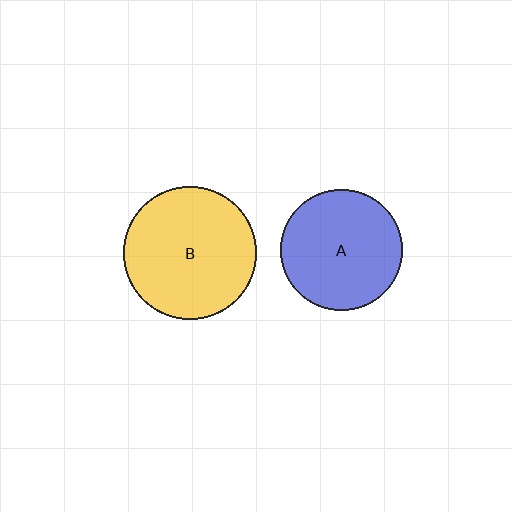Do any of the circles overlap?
No, none of the circles overlap.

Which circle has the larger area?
Circle B (yellow).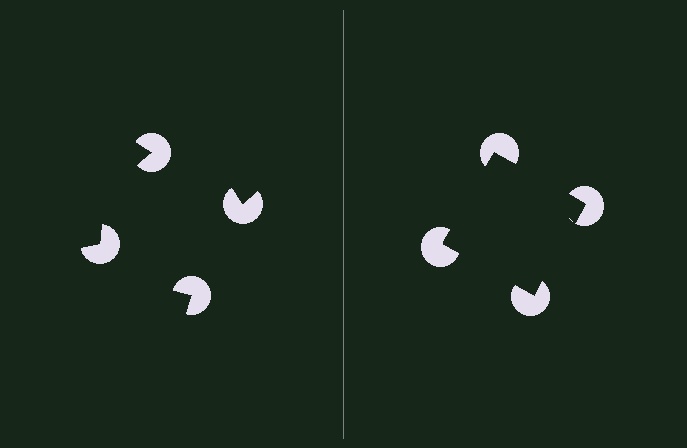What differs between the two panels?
The pac-man discs are positioned identically on both sides; only the wedge orientations differ. On the right they align to a square; on the left they are misaligned.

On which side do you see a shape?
An illusory square appears on the right side. On the left side the wedge cuts are rotated, so no coherent shape forms.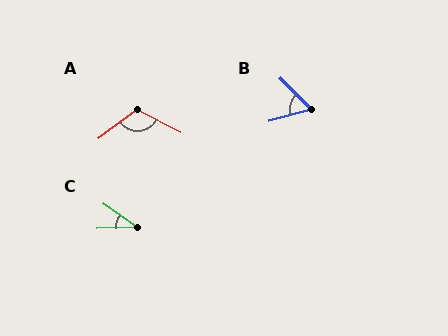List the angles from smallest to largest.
C (37°), B (60°), A (116°).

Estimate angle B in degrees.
Approximately 60 degrees.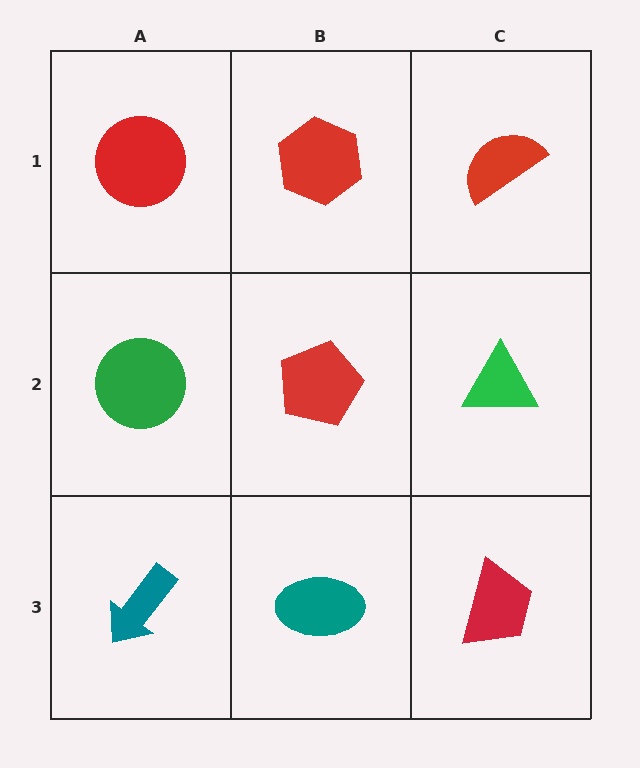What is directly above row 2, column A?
A red circle.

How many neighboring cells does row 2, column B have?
4.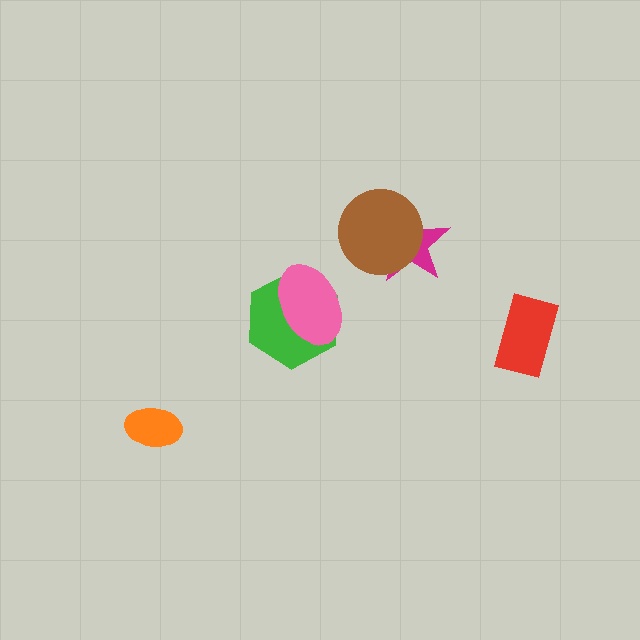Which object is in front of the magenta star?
The brown circle is in front of the magenta star.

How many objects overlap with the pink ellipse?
1 object overlaps with the pink ellipse.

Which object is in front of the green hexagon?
The pink ellipse is in front of the green hexagon.